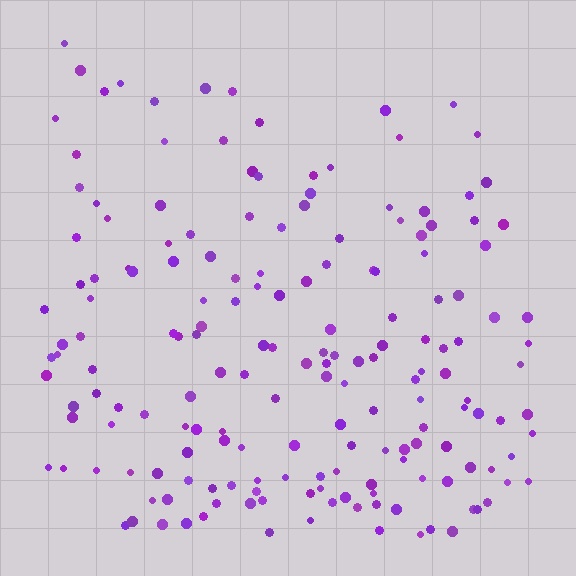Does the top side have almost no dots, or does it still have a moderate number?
Still a moderate number, just noticeably fewer than the bottom.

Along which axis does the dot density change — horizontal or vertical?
Vertical.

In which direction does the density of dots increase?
From top to bottom, with the bottom side densest.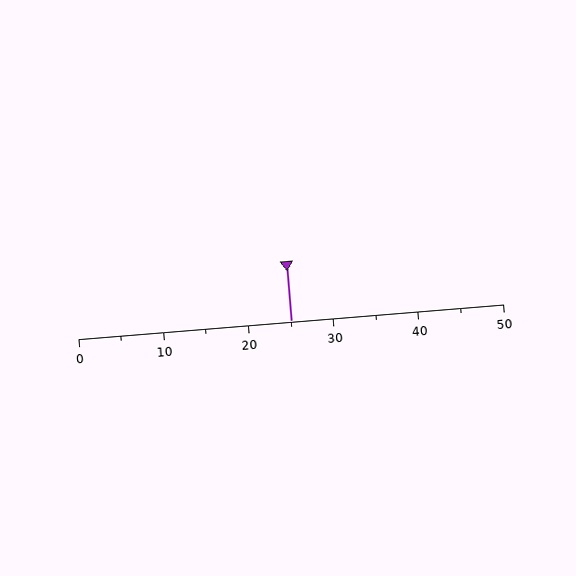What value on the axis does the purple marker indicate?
The marker indicates approximately 25.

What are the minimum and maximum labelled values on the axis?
The axis runs from 0 to 50.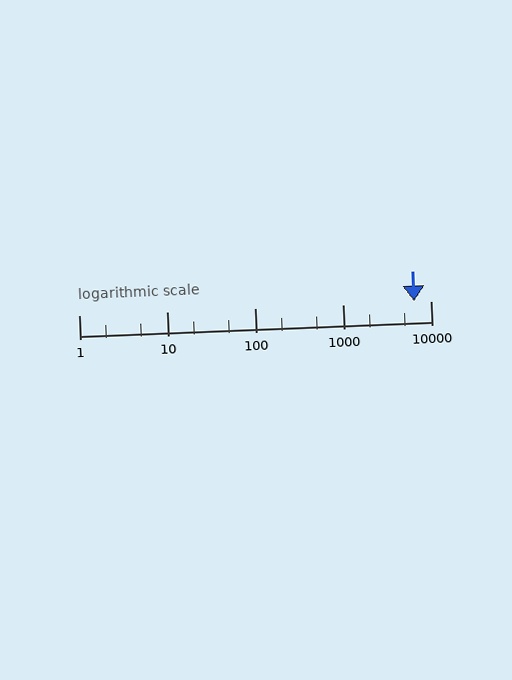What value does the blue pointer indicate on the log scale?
The pointer indicates approximately 6500.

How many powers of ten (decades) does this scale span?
The scale spans 4 decades, from 1 to 10000.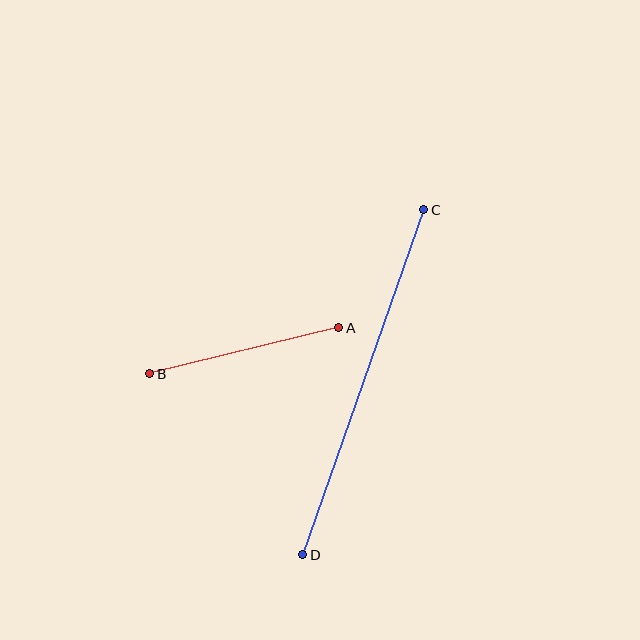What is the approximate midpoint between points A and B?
The midpoint is at approximately (244, 351) pixels.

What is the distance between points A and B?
The distance is approximately 195 pixels.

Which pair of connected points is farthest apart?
Points C and D are farthest apart.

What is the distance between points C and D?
The distance is approximately 365 pixels.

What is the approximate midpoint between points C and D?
The midpoint is at approximately (363, 382) pixels.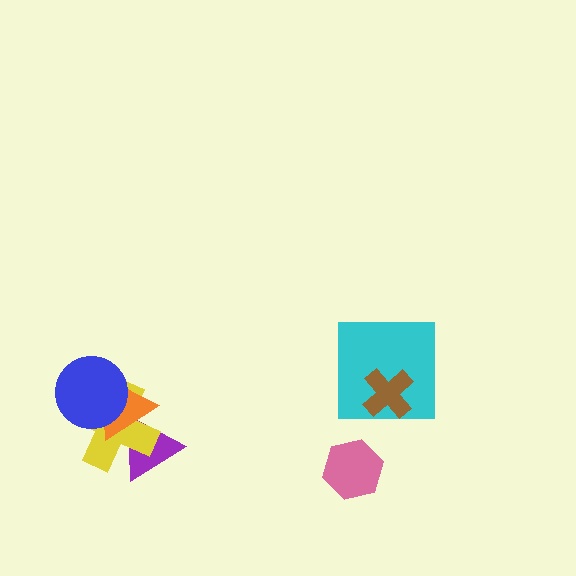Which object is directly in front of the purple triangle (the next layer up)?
The yellow cross is directly in front of the purple triangle.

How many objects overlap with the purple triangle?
2 objects overlap with the purple triangle.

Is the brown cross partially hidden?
No, no other shape covers it.